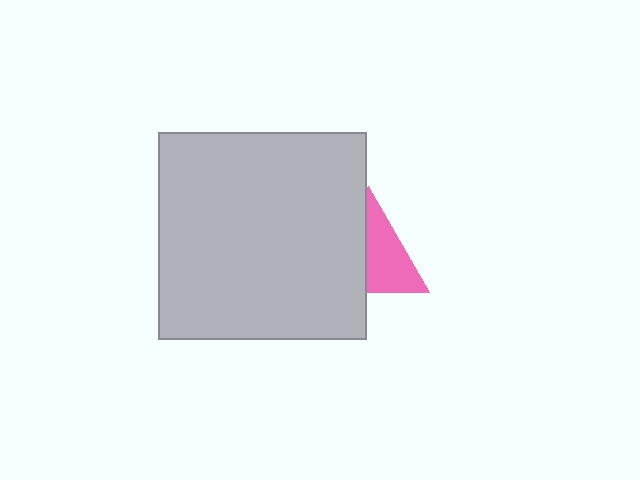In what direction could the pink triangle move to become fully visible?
The pink triangle could move right. That would shift it out from behind the light gray square entirely.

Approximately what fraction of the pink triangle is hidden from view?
Roughly 48% of the pink triangle is hidden behind the light gray square.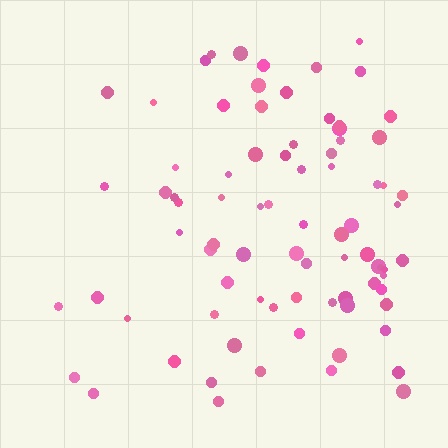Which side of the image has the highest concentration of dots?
The right.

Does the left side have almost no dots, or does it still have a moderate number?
Still a moderate number, just noticeably fewer than the right.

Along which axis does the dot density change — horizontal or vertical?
Horizontal.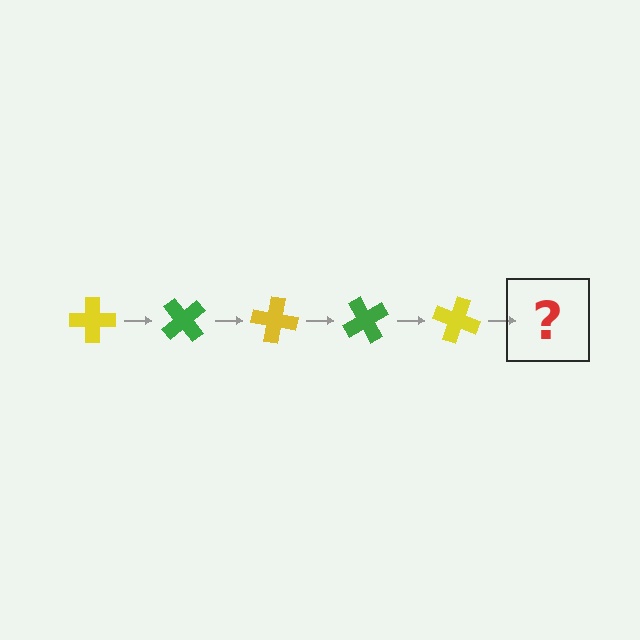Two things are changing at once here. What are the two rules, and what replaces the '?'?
The two rules are that it rotates 50 degrees each step and the color cycles through yellow and green. The '?' should be a green cross, rotated 250 degrees from the start.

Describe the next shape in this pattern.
It should be a green cross, rotated 250 degrees from the start.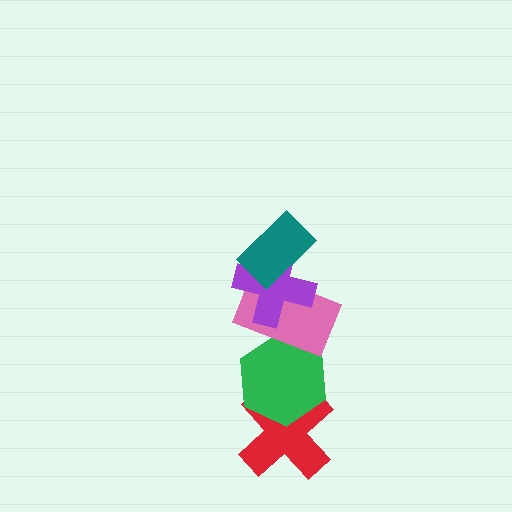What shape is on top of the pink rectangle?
The purple cross is on top of the pink rectangle.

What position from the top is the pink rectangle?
The pink rectangle is 3rd from the top.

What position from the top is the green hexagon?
The green hexagon is 4th from the top.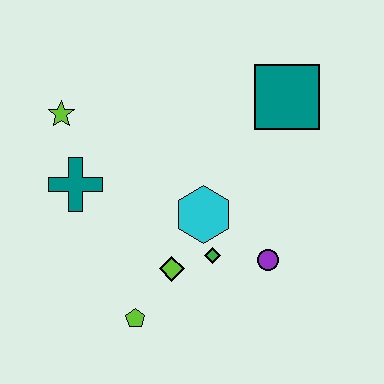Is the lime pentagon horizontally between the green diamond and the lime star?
Yes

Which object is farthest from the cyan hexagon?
The lime star is farthest from the cyan hexagon.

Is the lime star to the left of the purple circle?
Yes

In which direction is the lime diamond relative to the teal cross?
The lime diamond is to the right of the teal cross.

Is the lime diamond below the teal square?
Yes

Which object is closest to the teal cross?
The lime star is closest to the teal cross.